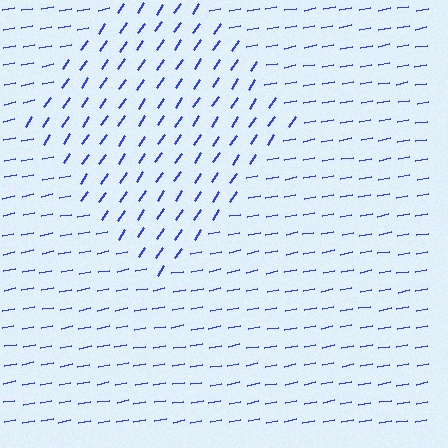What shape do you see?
I see a diamond.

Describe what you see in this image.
The image is filled with small blue line segments. A diamond region in the image has lines oriented differently from the surrounding lines, creating a visible texture boundary.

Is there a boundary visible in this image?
Yes, there is a texture boundary formed by a change in line orientation.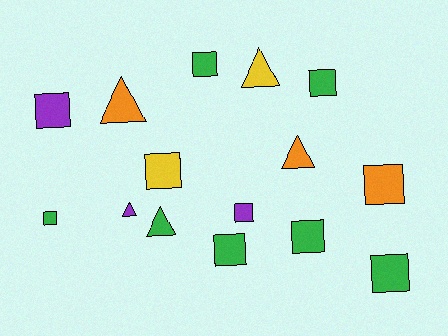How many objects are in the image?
There are 15 objects.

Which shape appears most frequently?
Square, with 10 objects.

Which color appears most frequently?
Green, with 7 objects.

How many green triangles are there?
There is 1 green triangle.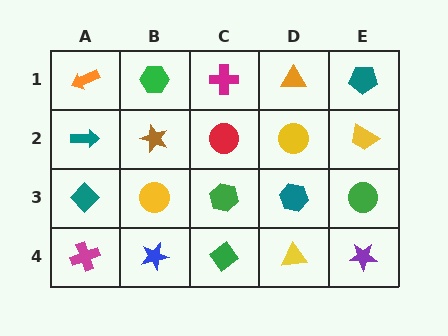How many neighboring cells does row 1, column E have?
2.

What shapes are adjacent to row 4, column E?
A green circle (row 3, column E), a yellow triangle (row 4, column D).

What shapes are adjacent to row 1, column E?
A yellow trapezoid (row 2, column E), an orange triangle (row 1, column D).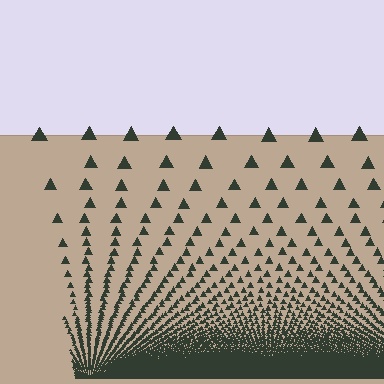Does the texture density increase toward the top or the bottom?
Density increases toward the bottom.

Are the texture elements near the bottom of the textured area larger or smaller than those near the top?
Smaller. The gradient is inverted — elements near the bottom are smaller and denser.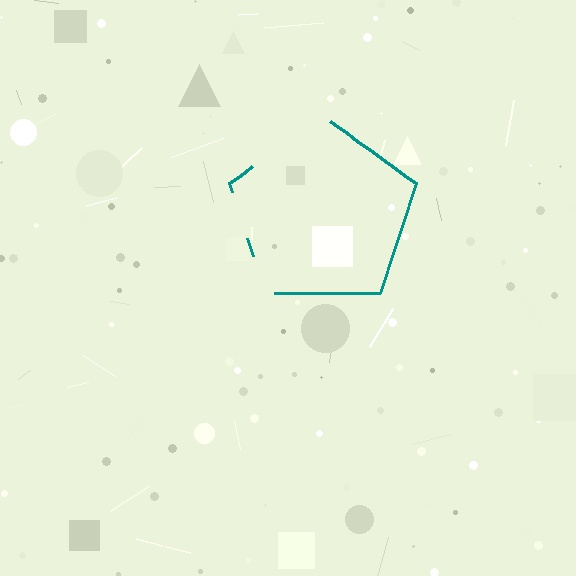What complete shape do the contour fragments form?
The contour fragments form a pentagon.